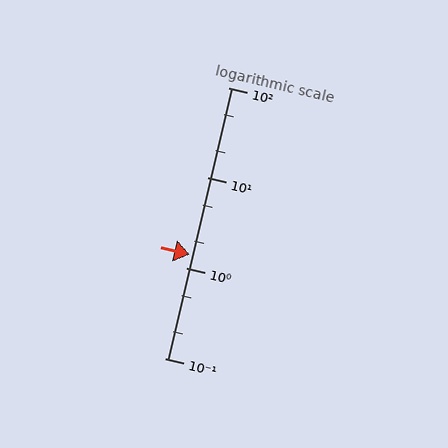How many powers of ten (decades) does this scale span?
The scale spans 3 decades, from 0.1 to 100.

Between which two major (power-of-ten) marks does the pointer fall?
The pointer is between 1 and 10.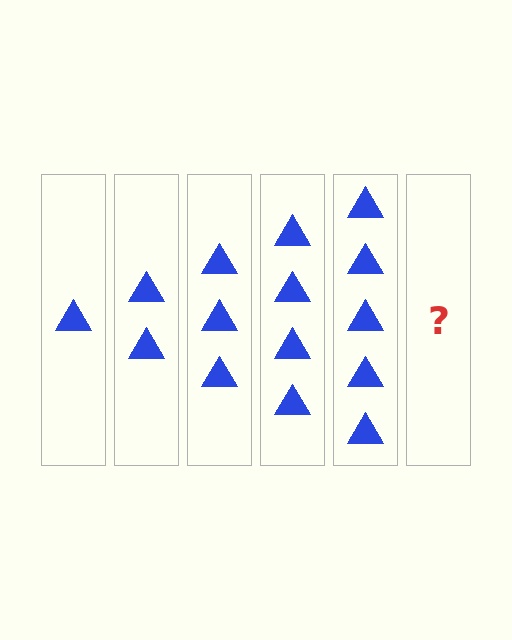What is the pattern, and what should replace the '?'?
The pattern is that each step adds one more triangle. The '?' should be 6 triangles.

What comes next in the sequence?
The next element should be 6 triangles.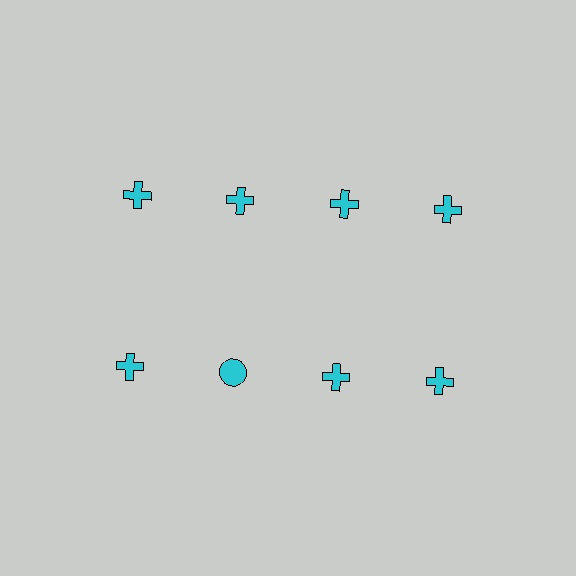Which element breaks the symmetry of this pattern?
The cyan circle in the second row, second from left column breaks the symmetry. All other shapes are cyan crosses.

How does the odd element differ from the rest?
It has a different shape: circle instead of cross.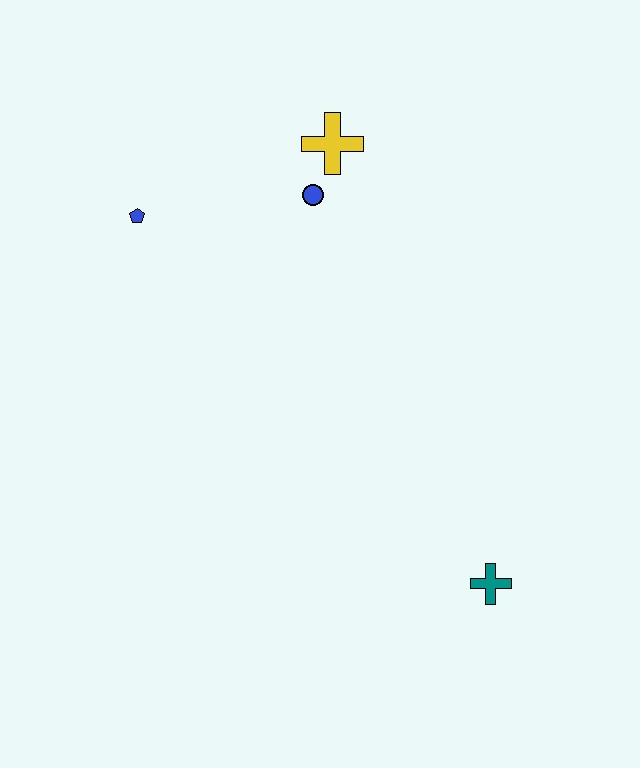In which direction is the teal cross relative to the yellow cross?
The teal cross is below the yellow cross.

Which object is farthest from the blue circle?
The teal cross is farthest from the blue circle.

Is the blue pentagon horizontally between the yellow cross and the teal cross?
No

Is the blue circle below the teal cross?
No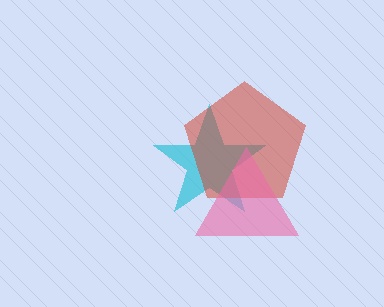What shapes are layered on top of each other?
The layered shapes are: a cyan star, a red pentagon, a pink triangle.